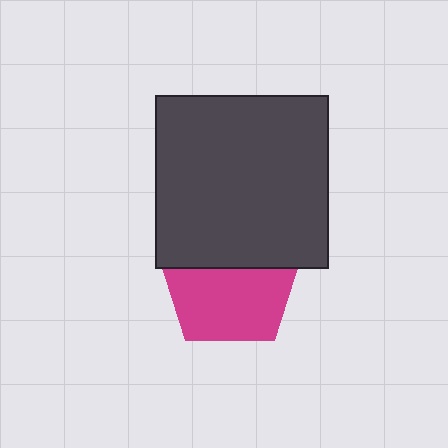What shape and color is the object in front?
The object in front is a dark gray square.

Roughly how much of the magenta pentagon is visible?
About half of it is visible (roughly 59%).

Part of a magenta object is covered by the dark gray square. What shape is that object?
It is a pentagon.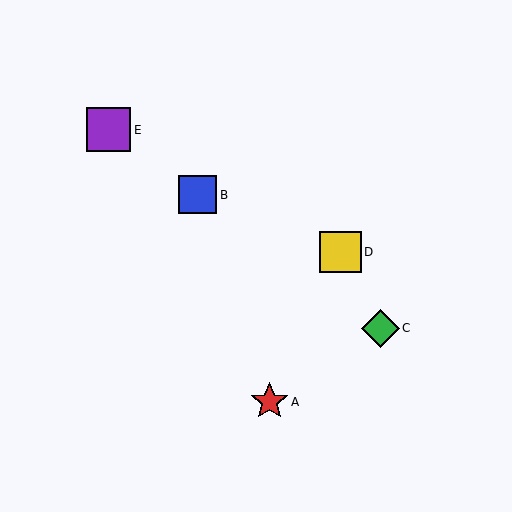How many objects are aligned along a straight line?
3 objects (B, C, E) are aligned along a straight line.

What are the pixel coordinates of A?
Object A is at (269, 402).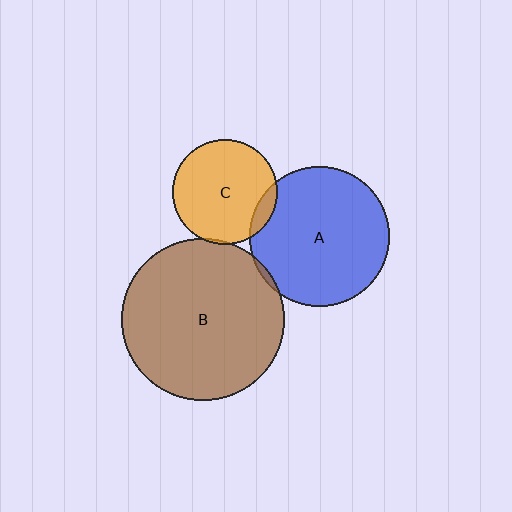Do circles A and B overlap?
Yes.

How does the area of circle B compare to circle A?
Approximately 1.4 times.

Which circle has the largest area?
Circle B (brown).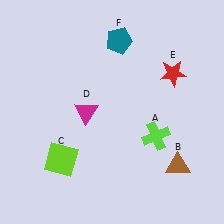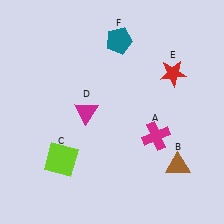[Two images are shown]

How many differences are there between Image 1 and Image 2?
There is 1 difference between the two images.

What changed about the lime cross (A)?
In Image 1, A is lime. In Image 2, it changed to magenta.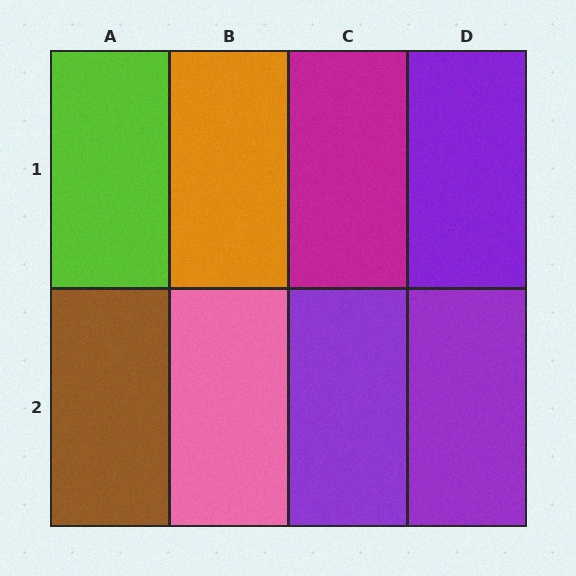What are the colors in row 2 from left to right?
Brown, pink, purple, purple.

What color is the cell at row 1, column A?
Lime.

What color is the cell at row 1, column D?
Purple.